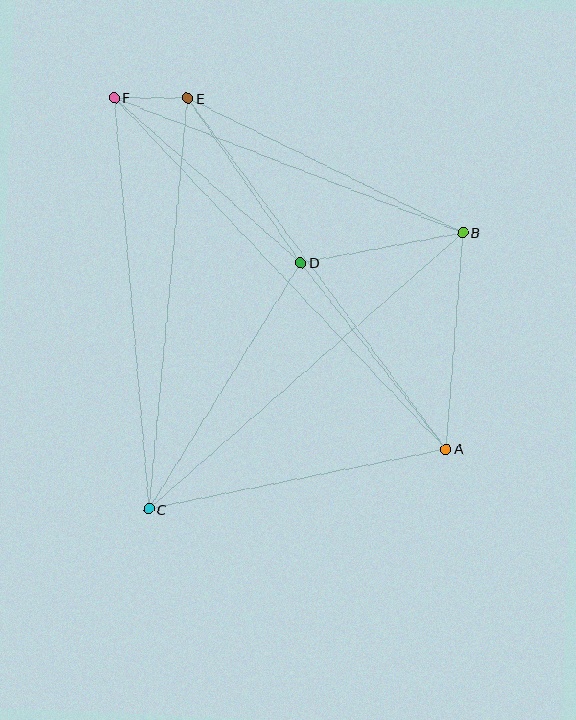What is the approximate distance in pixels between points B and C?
The distance between B and C is approximately 418 pixels.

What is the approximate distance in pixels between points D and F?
The distance between D and F is approximately 250 pixels.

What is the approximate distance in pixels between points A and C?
The distance between A and C is approximately 303 pixels.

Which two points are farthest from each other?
Points A and F are farthest from each other.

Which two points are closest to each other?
Points E and F are closest to each other.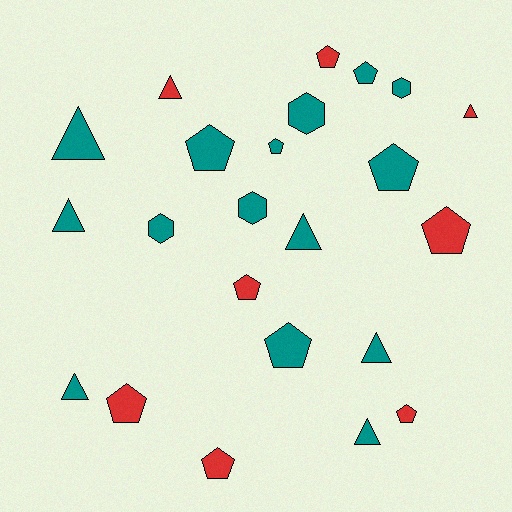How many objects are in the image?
There are 23 objects.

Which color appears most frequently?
Teal, with 15 objects.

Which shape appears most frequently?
Pentagon, with 11 objects.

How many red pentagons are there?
There are 6 red pentagons.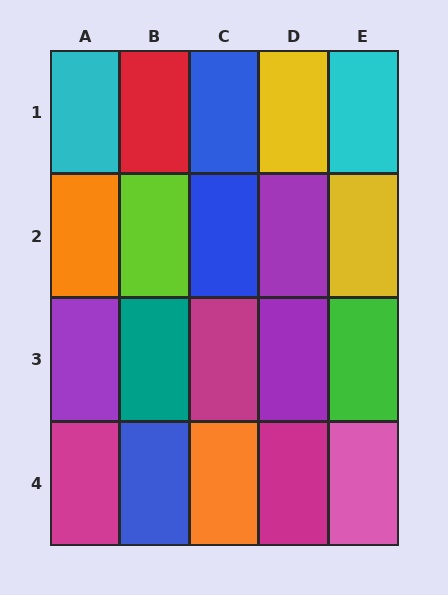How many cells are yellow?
2 cells are yellow.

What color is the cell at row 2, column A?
Orange.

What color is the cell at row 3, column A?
Purple.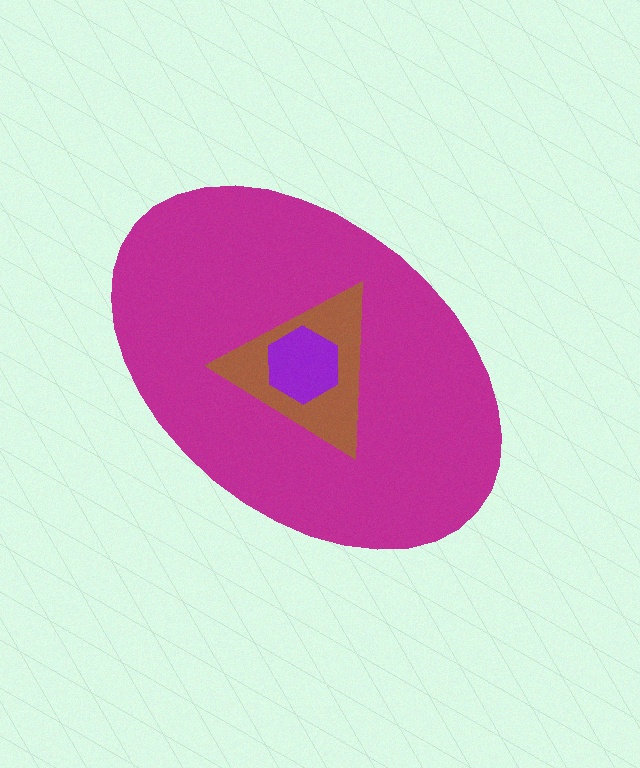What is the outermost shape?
The magenta ellipse.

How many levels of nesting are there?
3.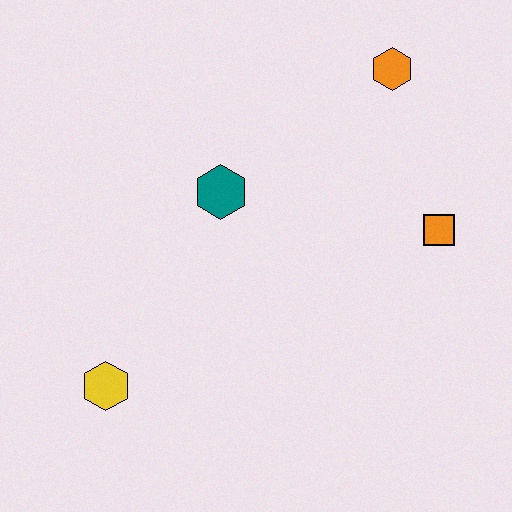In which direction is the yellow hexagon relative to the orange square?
The yellow hexagon is to the left of the orange square.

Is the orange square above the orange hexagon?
No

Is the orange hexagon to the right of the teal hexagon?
Yes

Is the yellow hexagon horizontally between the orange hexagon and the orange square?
No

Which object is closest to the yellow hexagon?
The teal hexagon is closest to the yellow hexagon.